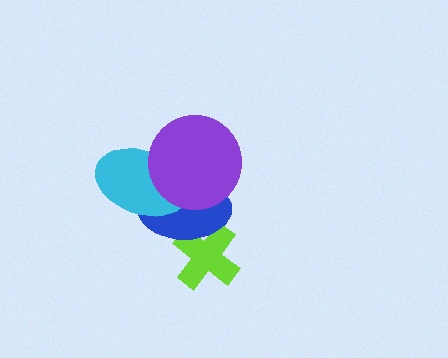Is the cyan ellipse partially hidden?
Yes, it is partially covered by another shape.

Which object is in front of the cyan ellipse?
The purple circle is in front of the cyan ellipse.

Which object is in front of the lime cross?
The blue ellipse is in front of the lime cross.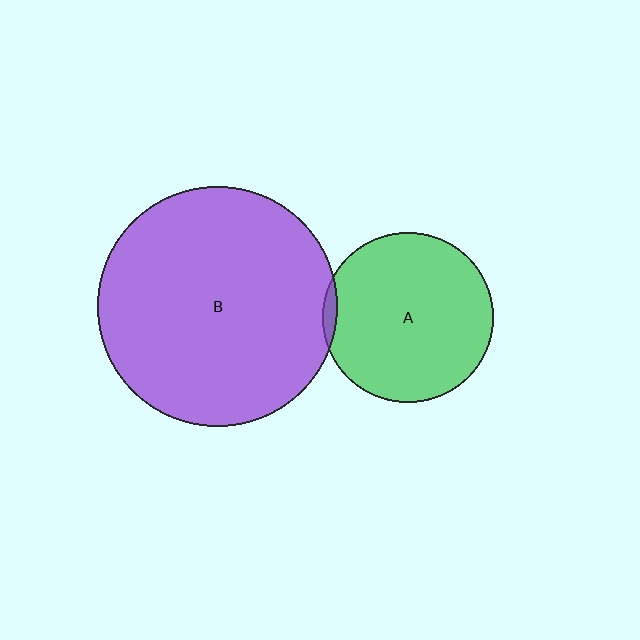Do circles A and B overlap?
Yes.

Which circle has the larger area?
Circle B (purple).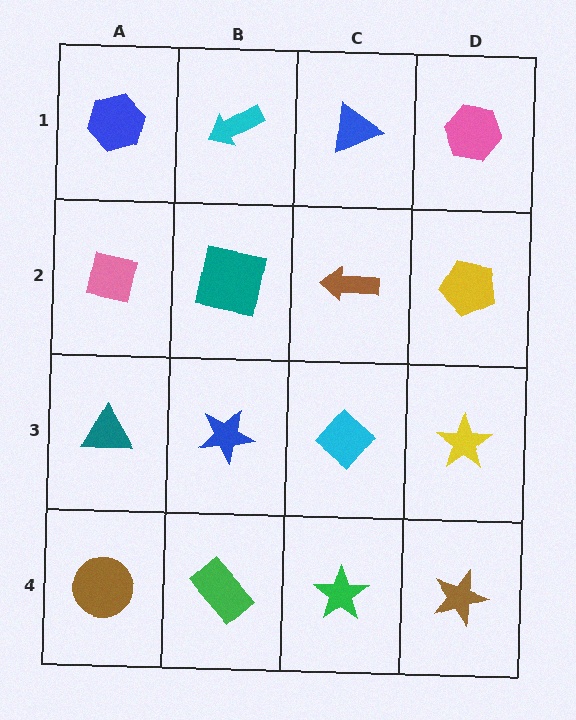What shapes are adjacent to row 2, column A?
A blue hexagon (row 1, column A), a teal triangle (row 3, column A), a teal square (row 2, column B).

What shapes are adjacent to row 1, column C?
A brown arrow (row 2, column C), a cyan arrow (row 1, column B), a pink hexagon (row 1, column D).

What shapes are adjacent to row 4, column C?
A cyan diamond (row 3, column C), a green rectangle (row 4, column B), a brown star (row 4, column D).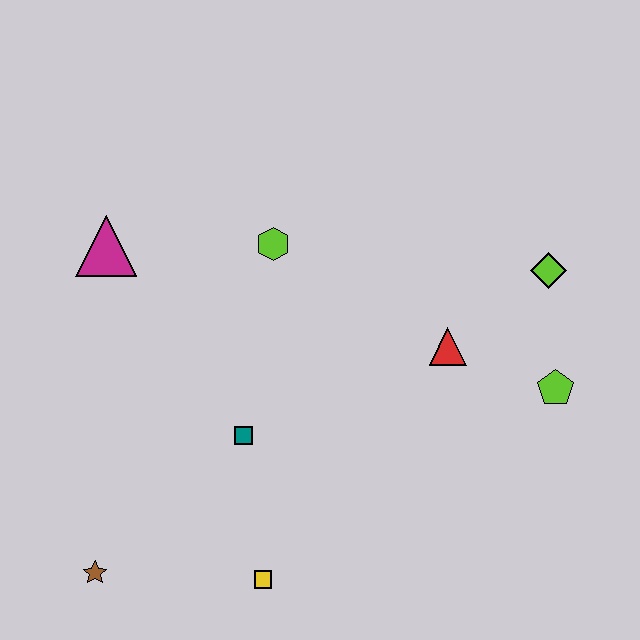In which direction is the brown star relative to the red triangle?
The brown star is to the left of the red triangle.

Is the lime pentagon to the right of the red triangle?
Yes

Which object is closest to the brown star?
The yellow square is closest to the brown star.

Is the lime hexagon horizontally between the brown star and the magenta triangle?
No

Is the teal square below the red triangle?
Yes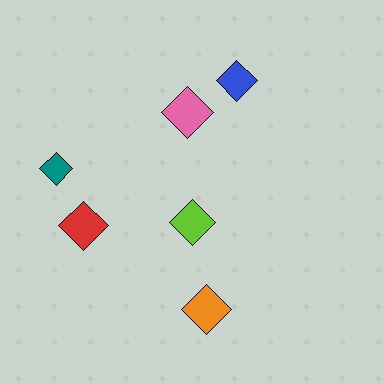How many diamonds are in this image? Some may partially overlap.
There are 6 diamonds.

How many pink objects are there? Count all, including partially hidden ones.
There is 1 pink object.